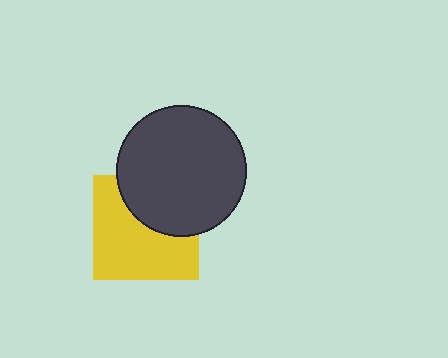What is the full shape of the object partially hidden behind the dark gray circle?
The partially hidden object is a yellow square.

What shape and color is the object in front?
The object in front is a dark gray circle.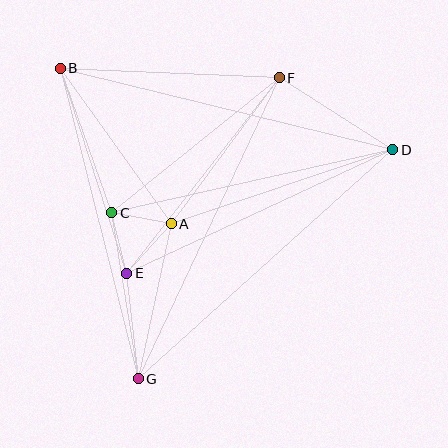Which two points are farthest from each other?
Points B and D are farthest from each other.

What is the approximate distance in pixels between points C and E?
The distance between C and E is approximately 62 pixels.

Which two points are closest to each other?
Points A and C are closest to each other.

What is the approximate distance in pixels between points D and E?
The distance between D and E is approximately 293 pixels.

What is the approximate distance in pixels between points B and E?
The distance between B and E is approximately 215 pixels.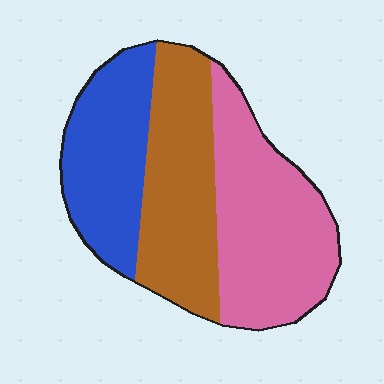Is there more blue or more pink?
Pink.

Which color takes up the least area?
Blue, at roughly 30%.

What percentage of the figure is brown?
Brown takes up about one third (1/3) of the figure.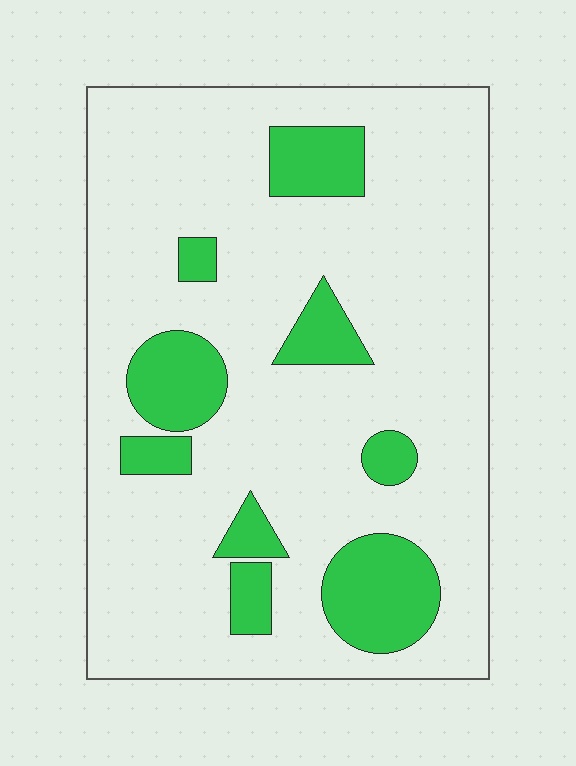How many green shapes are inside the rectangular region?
9.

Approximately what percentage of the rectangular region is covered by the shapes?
Approximately 20%.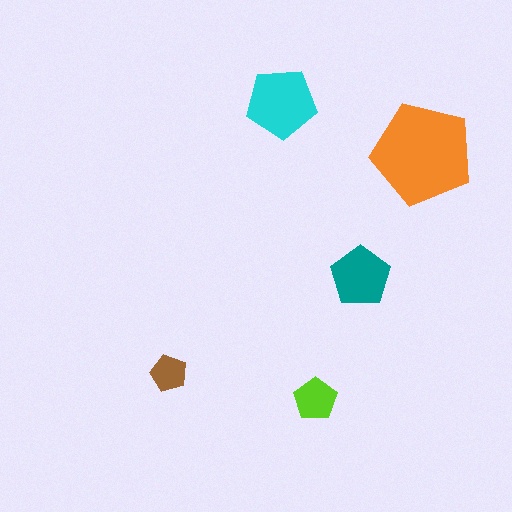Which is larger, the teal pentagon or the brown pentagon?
The teal one.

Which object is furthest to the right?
The orange pentagon is rightmost.